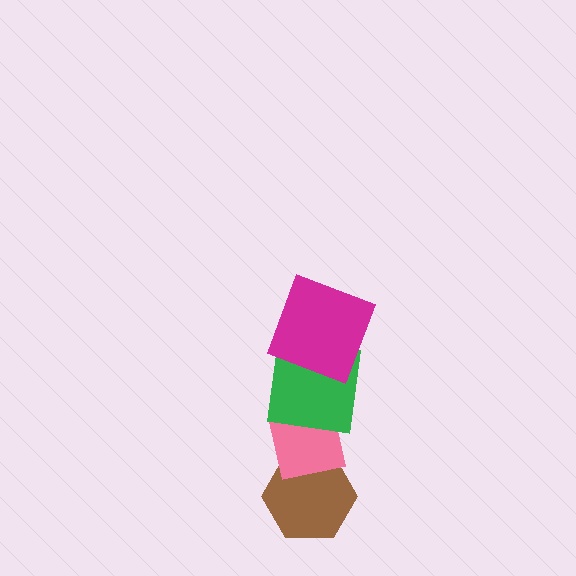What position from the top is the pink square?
The pink square is 3rd from the top.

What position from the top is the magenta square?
The magenta square is 1st from the top.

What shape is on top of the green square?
The magenta square is on top of the green square.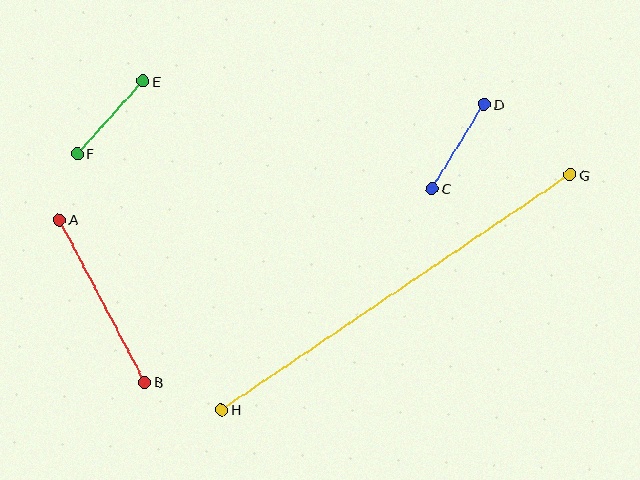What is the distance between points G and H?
The distance is approximately 421 pixels.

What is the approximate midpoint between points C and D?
The midpoint is at approximately (458, 146) pixels.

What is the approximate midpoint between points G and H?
The midpoint is at approximately (396, 292) pixels.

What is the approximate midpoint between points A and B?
The midpoint is at approximately (102, 301) pixels.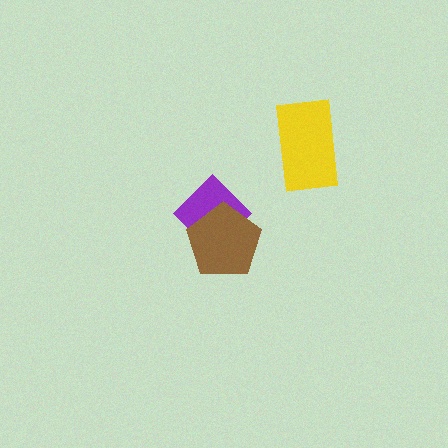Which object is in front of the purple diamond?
The brown pentagon is in front of the purple diamond.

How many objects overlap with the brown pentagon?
1 object overlaps with the brown pentagon.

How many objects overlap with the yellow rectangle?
0 objects overlap with the yellow rectangle.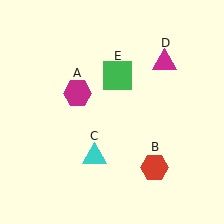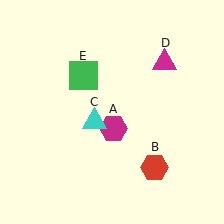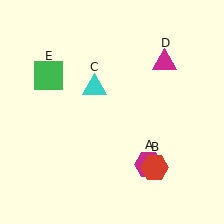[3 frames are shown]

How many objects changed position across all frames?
3 objects changed position: magenta hexagon (object A), cyan triangle (object C), green square (object E).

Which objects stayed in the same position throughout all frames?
Red hexagon (object B) and magenta triangle (object D) remained stationary.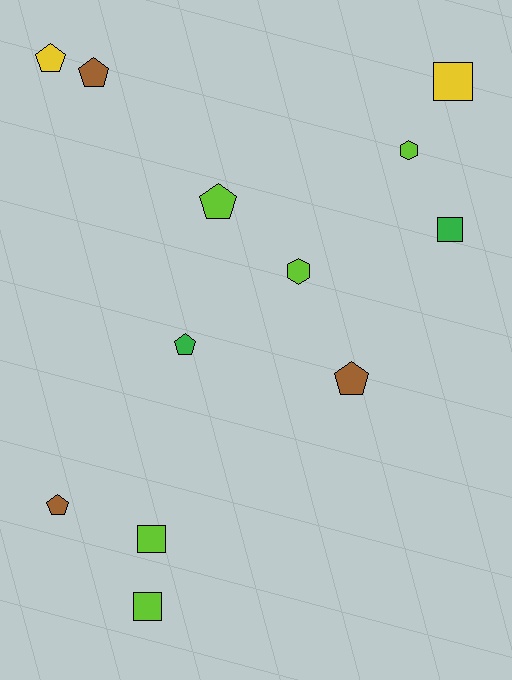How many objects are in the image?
There are 12 objects.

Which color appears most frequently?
Lime, with 5 objects.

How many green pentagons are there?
There is 1 green pentagon.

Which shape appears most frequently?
Pentagon, with 6 objects.